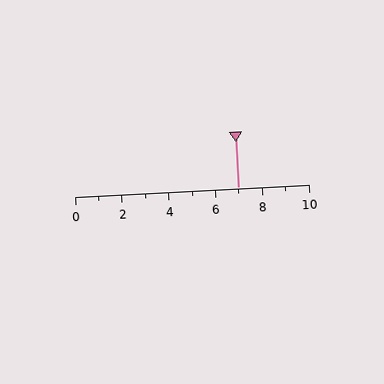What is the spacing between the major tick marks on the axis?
The major ticks are spaced 2 apart.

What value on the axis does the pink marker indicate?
The marker indicates approximately 7.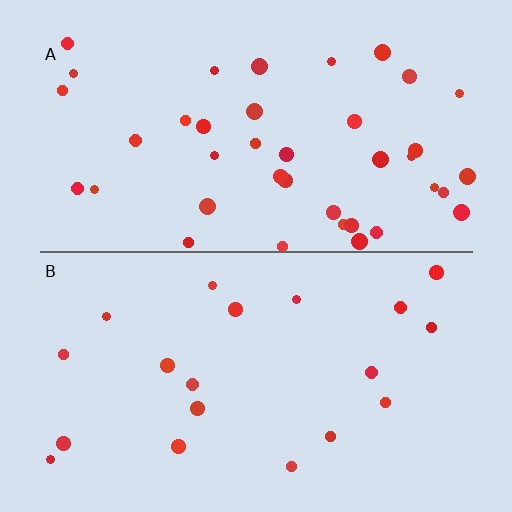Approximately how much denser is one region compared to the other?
Approximately 2.1× — region A over region B.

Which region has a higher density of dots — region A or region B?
A (the top).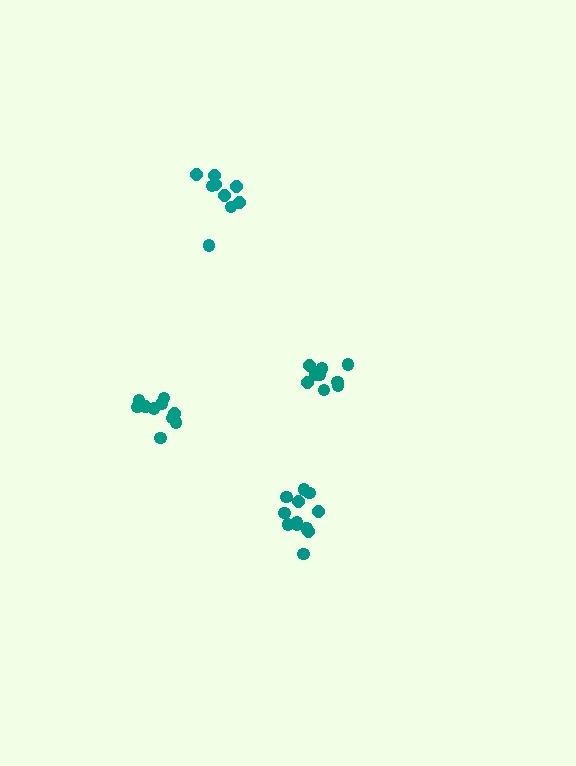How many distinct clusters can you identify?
There are 4 distinct clusters.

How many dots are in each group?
Group 1: 9 dots, Group 2: 12 dots, Group 3: 10 dots, Group 4: 9 dots (40 total).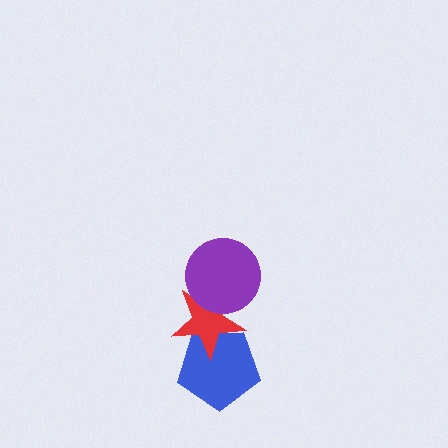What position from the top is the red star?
The red star is 2nd from the top.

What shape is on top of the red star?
The purple circle is on top of the red star.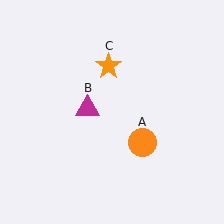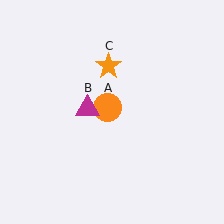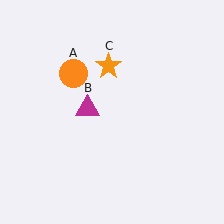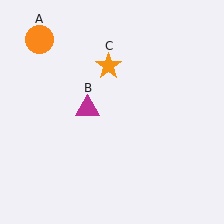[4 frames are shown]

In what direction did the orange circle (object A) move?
The orange circle (object A) moved up and to the left.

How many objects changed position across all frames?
1 object changed position: orange circle (object A).